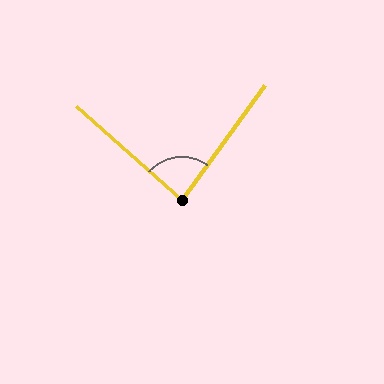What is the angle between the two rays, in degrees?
Approximately 84 degrees.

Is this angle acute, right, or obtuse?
It is acute.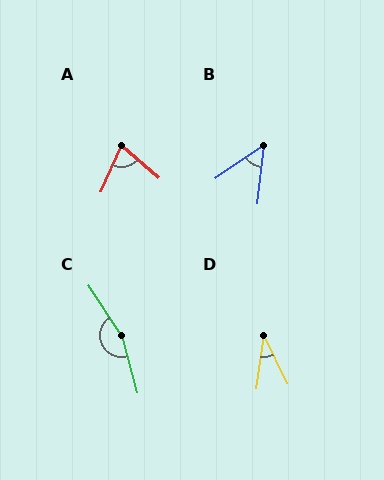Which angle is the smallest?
D, at approximately 34 degrees.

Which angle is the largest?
C, at approximately 162 degrees.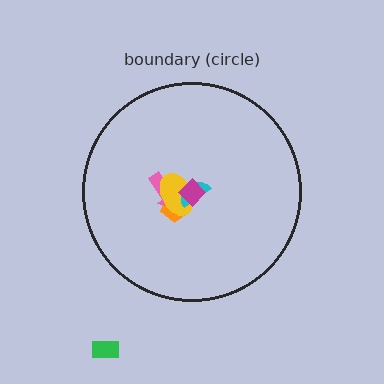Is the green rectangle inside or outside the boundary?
Outside.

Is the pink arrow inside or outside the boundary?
Inside.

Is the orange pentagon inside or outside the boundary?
Inside.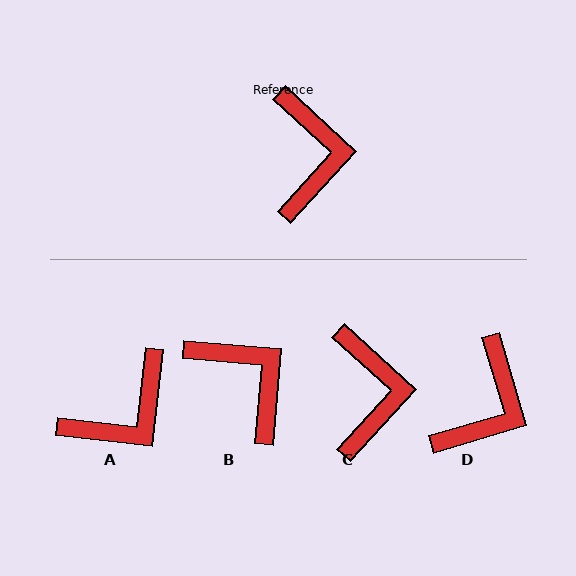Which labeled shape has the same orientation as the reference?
C.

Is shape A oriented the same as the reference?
No, it is off by about 54 degrees.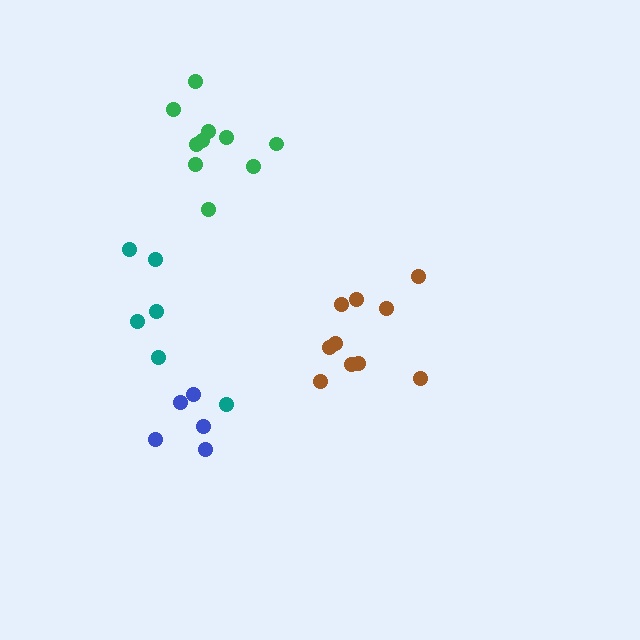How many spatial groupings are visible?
There are 4 spatial groupings.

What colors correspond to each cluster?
The clusters are colored: teal, green, blue, brown.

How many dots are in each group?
Group 1: 6 dots, Group 2: 10 dots, Group 3: 5 dots, Group 4: 10 dots (31 total).